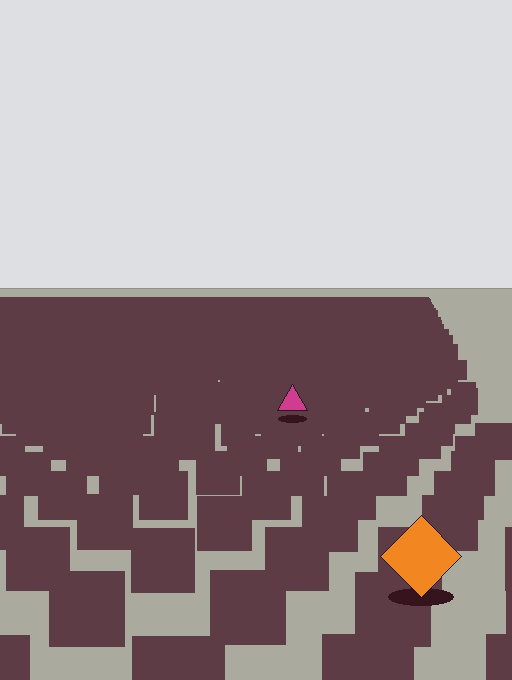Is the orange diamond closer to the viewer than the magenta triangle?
Yes. The orange diamond is closer — you can tell from the texture gradient: the ground texture is coarser near it.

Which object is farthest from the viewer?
The magenta triangle is farthest from the viewer. It appears smaller and the ground texture around it is denser.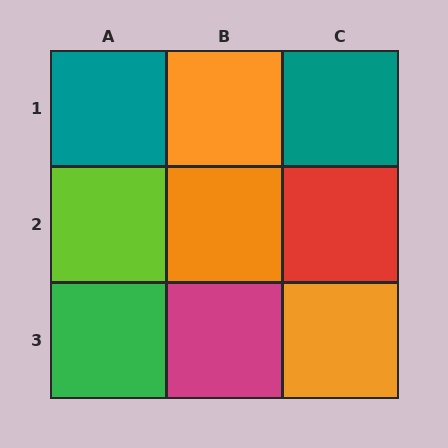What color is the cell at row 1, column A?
Teal.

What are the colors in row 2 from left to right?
Lime, orange, red.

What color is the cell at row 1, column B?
Orange.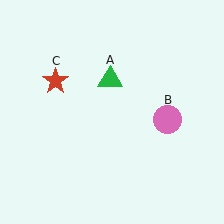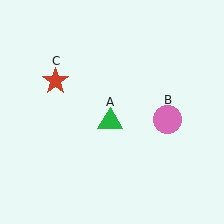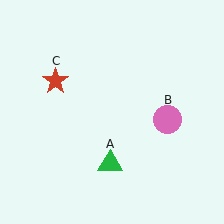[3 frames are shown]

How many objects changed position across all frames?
1 object changed position: green triangle (object A).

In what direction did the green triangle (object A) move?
The green triangle (object A) moved down.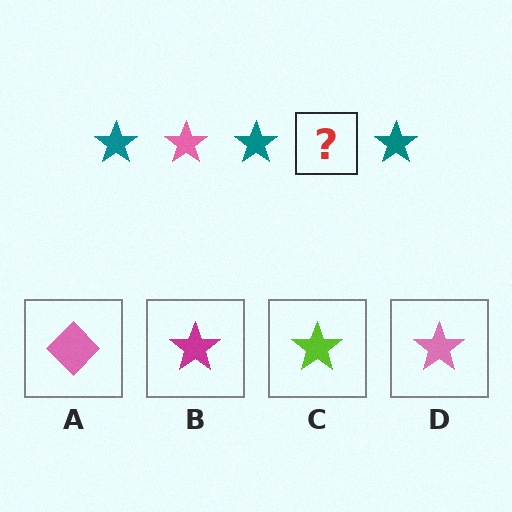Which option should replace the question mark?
Option D.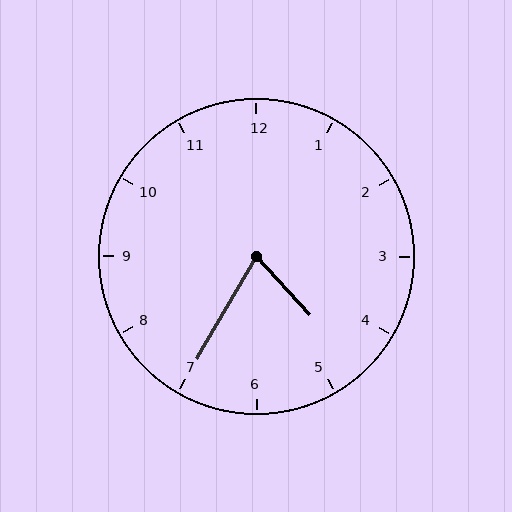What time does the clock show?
4:35.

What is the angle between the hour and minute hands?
Approximately 72 degrees.